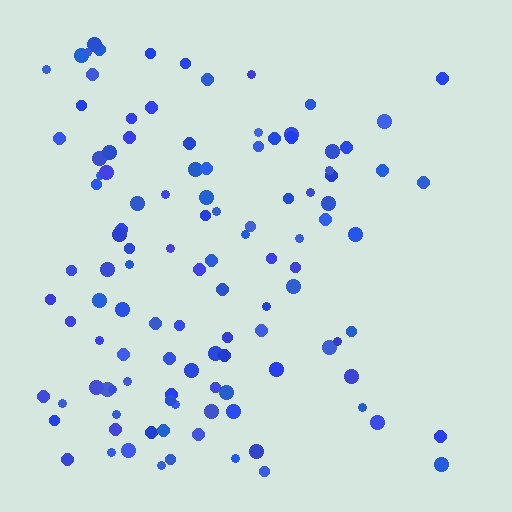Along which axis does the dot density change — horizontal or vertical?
Horizontal.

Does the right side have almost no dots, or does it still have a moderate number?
Still a moderate number, just noticeably fewer than the left.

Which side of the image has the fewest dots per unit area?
The right.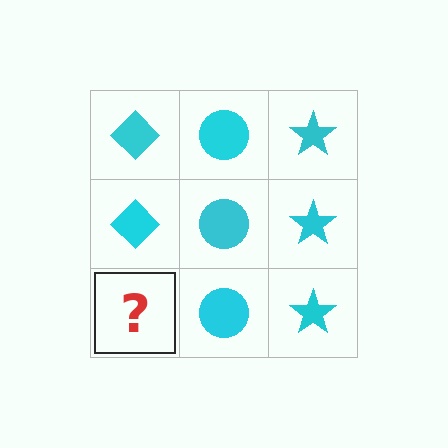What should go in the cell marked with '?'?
The missing cell should contain a cyan diamond.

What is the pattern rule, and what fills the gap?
The rule is that each column has a consistent shape. The gap should be filled with a cyan diamond.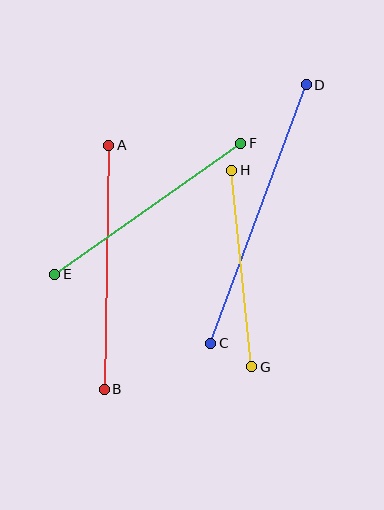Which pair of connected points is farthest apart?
Points C and D are farthest apart.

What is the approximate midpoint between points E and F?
The midpoint is at approximately (148, 209) pixels.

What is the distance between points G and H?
The distance is approximately 198 pixels.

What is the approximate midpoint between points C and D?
The midpoint is at approximately (258, 214) pixels.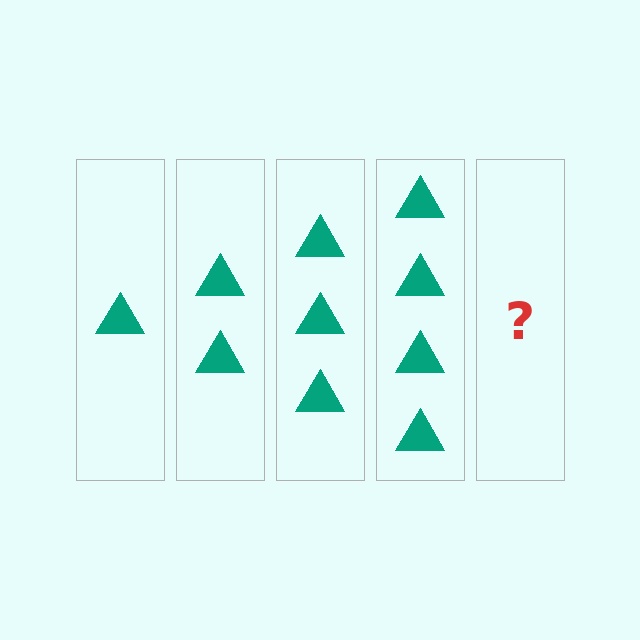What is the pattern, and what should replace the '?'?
The pattern is that each step adds one more triangle. The '?' should be 5 triangles.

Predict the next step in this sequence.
The next step is 5 triangles.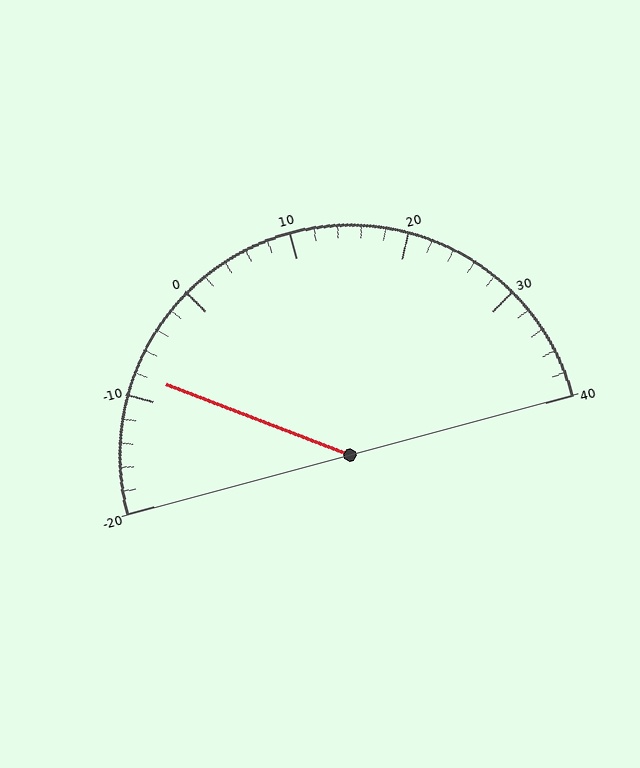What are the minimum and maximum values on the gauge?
The gauge ranges from -20 to 40.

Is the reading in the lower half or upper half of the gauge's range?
The reading is in the lower half of the range (-20 to 40).